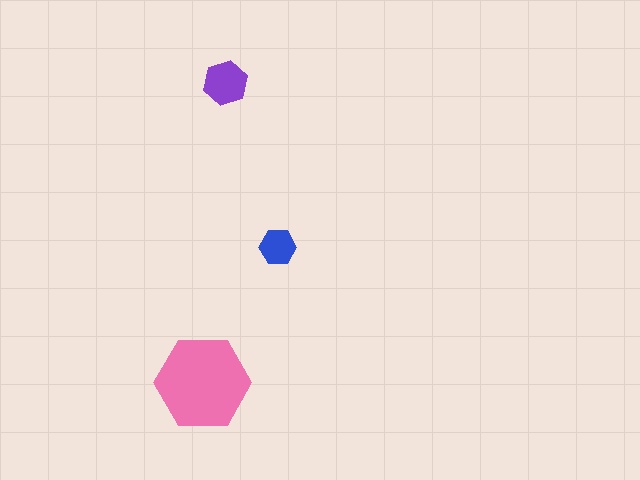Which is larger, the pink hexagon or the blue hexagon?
The pink one.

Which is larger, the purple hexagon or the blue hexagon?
The purple one.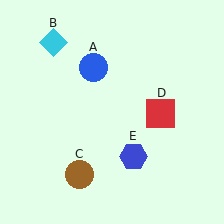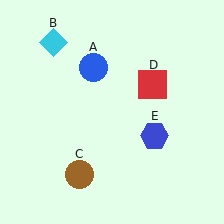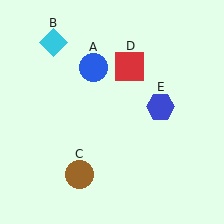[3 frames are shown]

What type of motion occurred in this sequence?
The red square (object D), blue hexagon (object E) rotated counterclockwise around the center of the scene.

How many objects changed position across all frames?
2 objects changed position: red square (object D), blue hexagon (object E).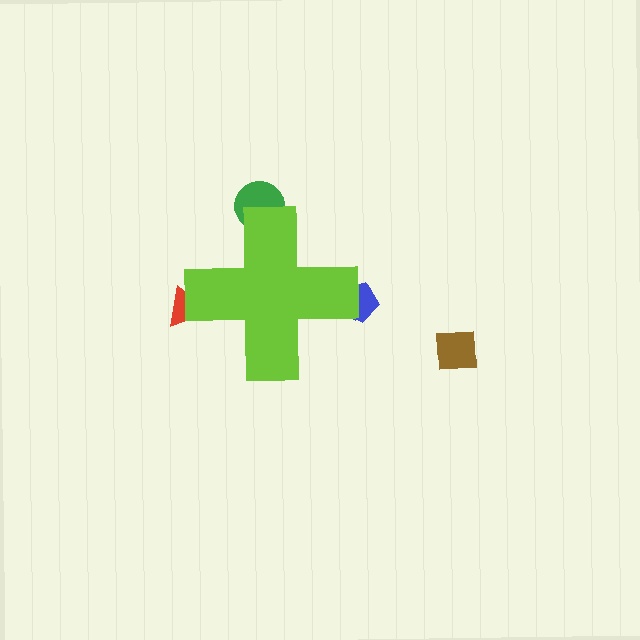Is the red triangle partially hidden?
Yes, the red triangle is partially hidden behind the lime cross.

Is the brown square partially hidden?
No, the brown square is fully visible.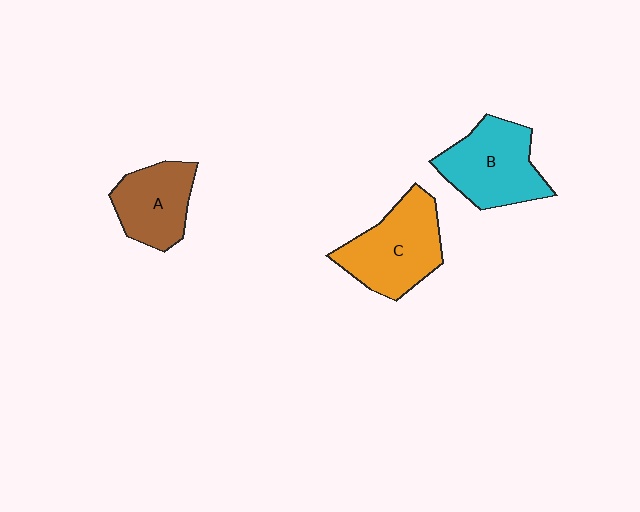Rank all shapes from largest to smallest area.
From largest to smallest: C (orange), B (cyan), A (brown).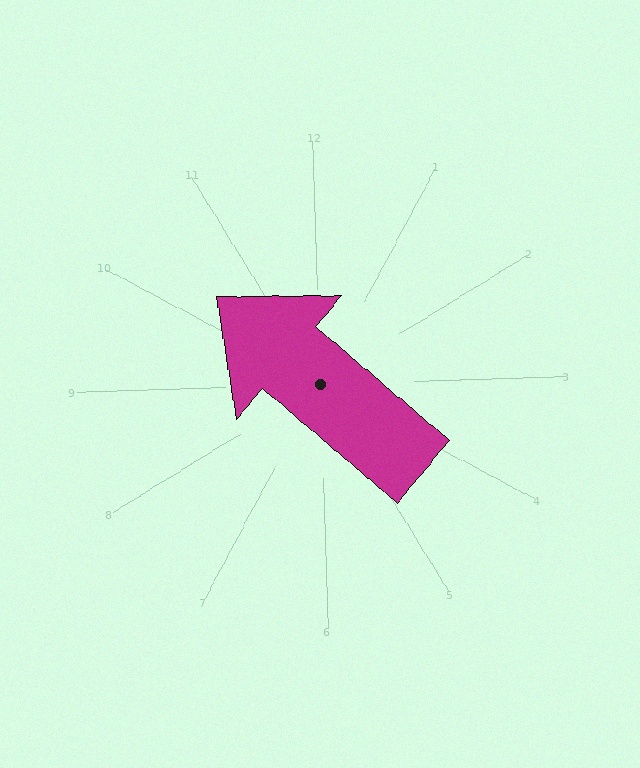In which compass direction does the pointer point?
Northwest.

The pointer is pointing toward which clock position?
Roughly 10 o'clock.